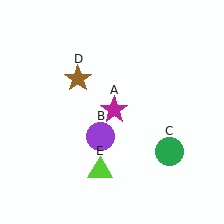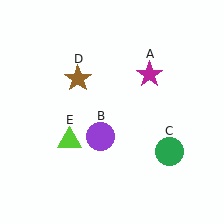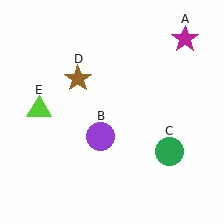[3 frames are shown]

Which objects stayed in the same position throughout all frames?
Purple circle (object B) and green circle (object C) and brown star (object D) remained stationary.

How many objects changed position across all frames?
2 objects changed position: magenta star (object A), lime triangle (object E).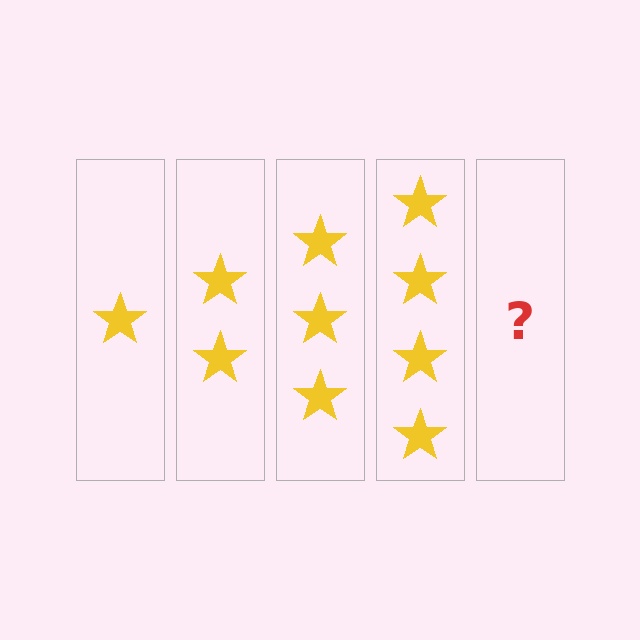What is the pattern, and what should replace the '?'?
The pattern is that each step adds one more star. The '?' should be 5 stars.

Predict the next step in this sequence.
The next step is 5 stars.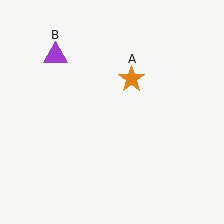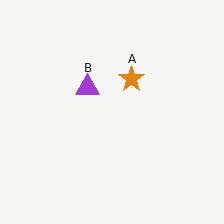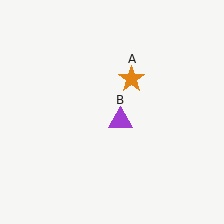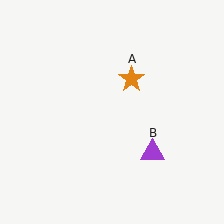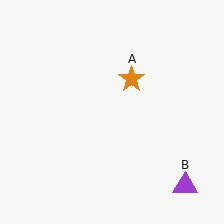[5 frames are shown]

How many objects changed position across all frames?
1 object changed position: purple triangle (object B).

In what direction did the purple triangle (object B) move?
The purple triangle (object B) moved down and to the right.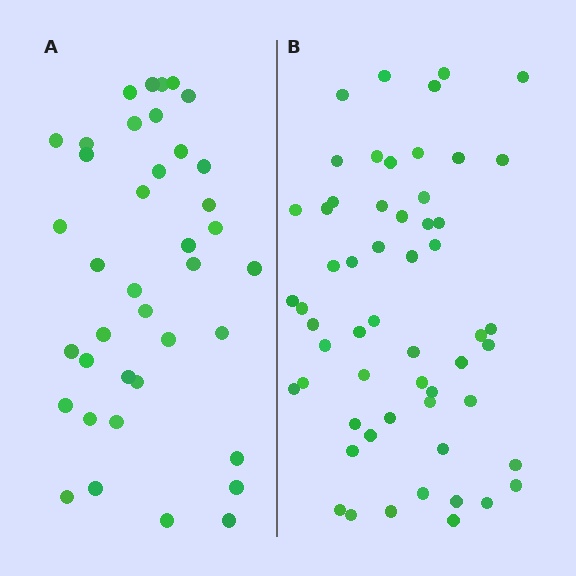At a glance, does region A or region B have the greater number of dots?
Region B (the right region) has more dots.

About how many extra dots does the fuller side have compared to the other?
Region B has approximately 15 more dots than region A.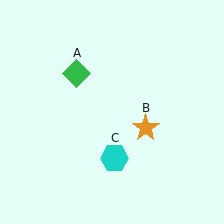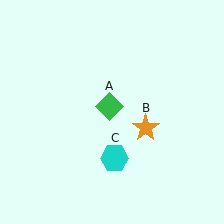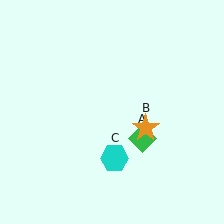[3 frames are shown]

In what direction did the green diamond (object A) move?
The green diamond (object A) moved down and to the right.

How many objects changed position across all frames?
1 object changed position: green diamond (object A).